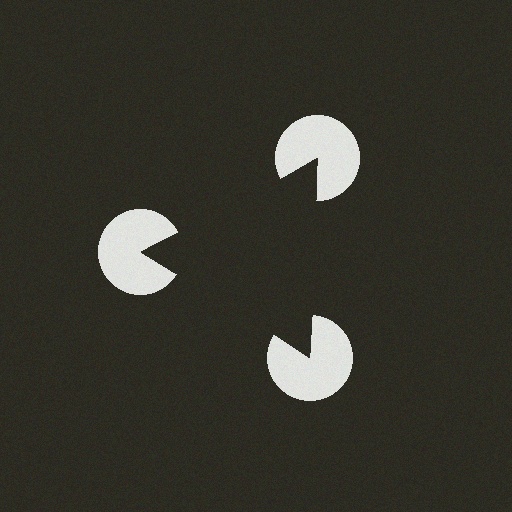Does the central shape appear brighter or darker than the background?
It typically appears slightly darker than the background, even though no actual brightness change is drawn.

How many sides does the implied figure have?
3 sides.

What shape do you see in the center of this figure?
An illusory triangle — its edges are inferred from the aligned wedge cuts in the pac-man discs, not physically drawn.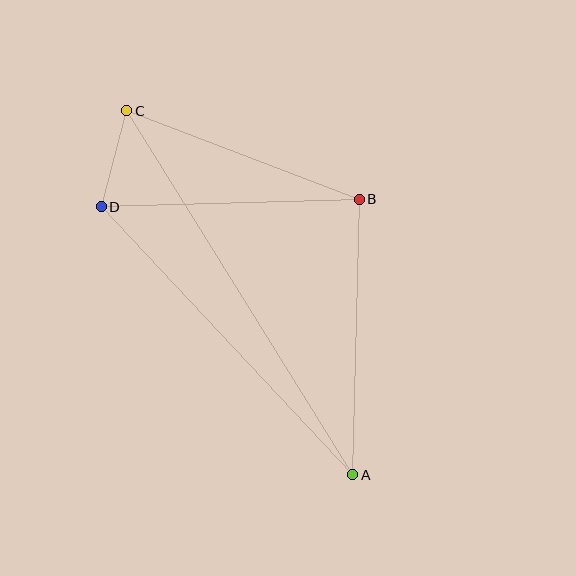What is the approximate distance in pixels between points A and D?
The distance between A and D is approximately 368 pixels.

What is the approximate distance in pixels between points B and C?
The distance between B and C is approximately 249 pixels.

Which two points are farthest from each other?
Points A and C are farthest from each other.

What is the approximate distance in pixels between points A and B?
The distance between A and B is approximately 276 pixels.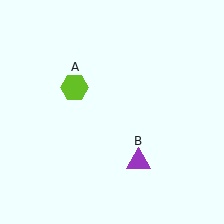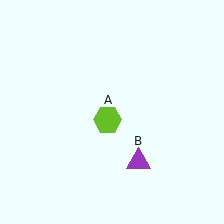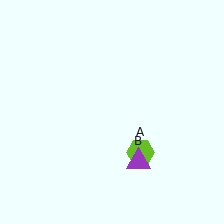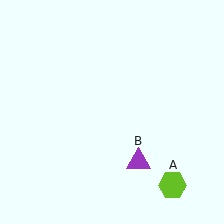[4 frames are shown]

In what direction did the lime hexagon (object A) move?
The lime hexagon (object A) moved down and to the right.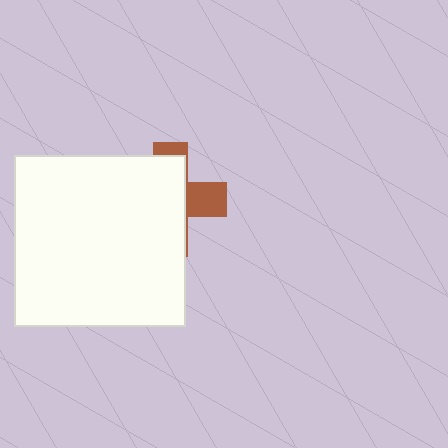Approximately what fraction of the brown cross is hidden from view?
Roughly 69% of the brown cross is hidden behind the white square.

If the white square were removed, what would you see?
You would see the complete brown cross.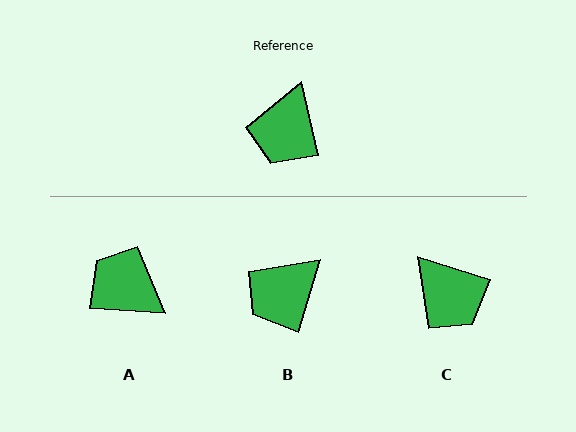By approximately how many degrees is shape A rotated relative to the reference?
Approximately 107 degrees clockwise.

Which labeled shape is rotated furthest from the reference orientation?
A, about 107 degrees away.